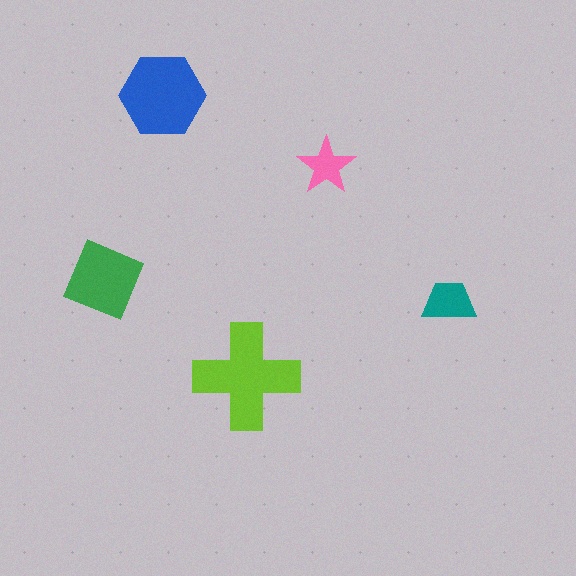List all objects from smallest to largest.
The pink star, the teal trapezoid, the green square, the blue hexagon, the lime cross.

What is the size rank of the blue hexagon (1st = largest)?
2nd.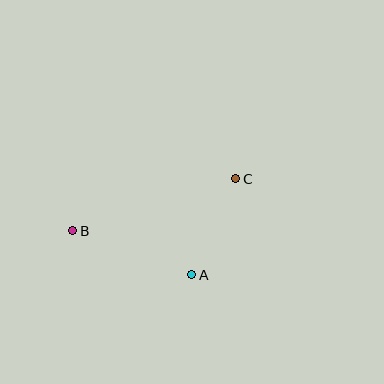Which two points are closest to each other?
Points A and C are closest to each other.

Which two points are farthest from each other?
Points B and C are farthest from each other.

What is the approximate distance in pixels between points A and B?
The distance between A and B is approximately 127 pixels.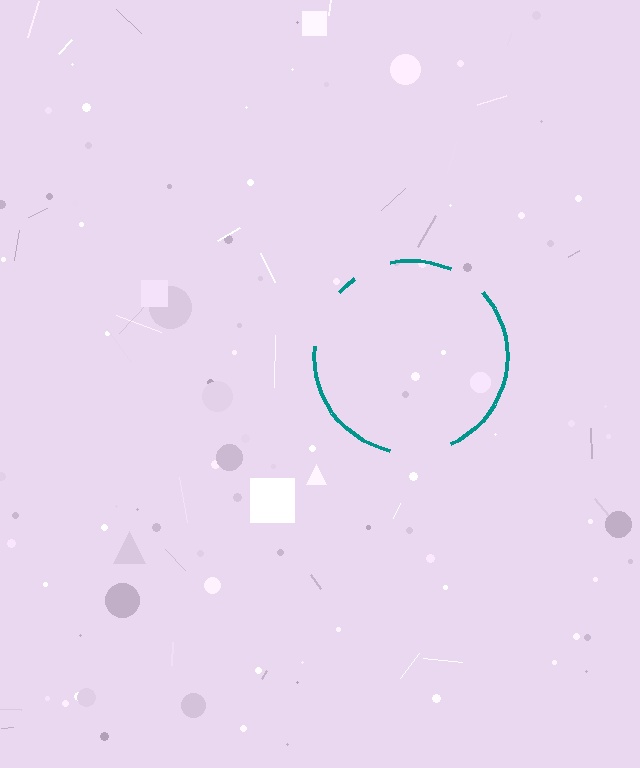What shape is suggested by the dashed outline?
The dashed outline suggests a circle.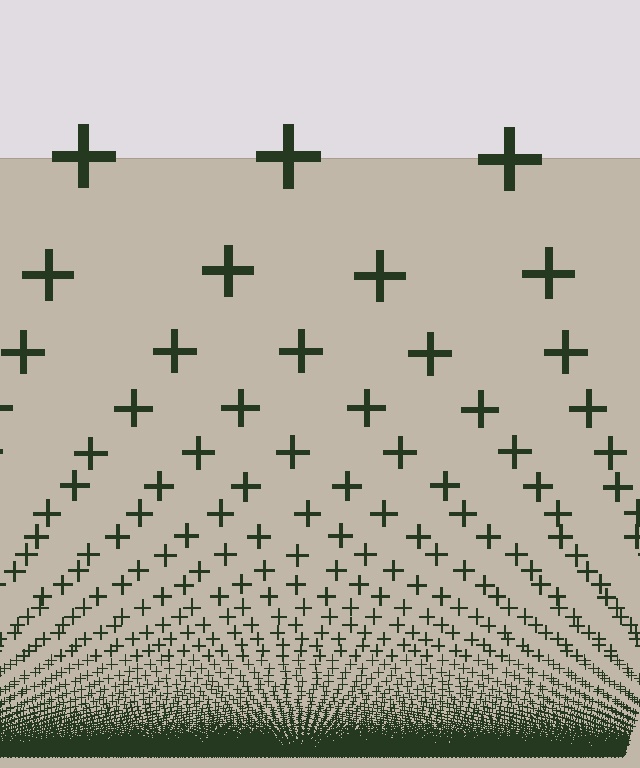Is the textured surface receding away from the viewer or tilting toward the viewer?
The surface appears to tilt toward the viewer. Texture elements get larger and sparser toward the top.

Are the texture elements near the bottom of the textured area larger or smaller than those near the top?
Smaller. The gradient is inverted — elements near the bottom are smaller and denser.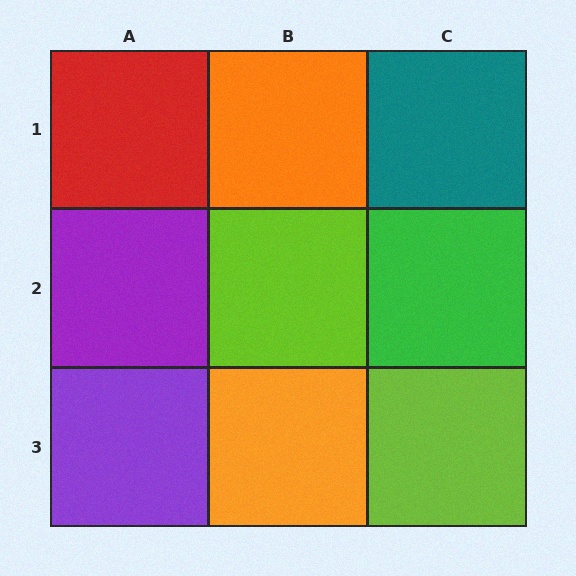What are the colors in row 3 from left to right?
Purple, orange, lime.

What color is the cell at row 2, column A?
Purple.